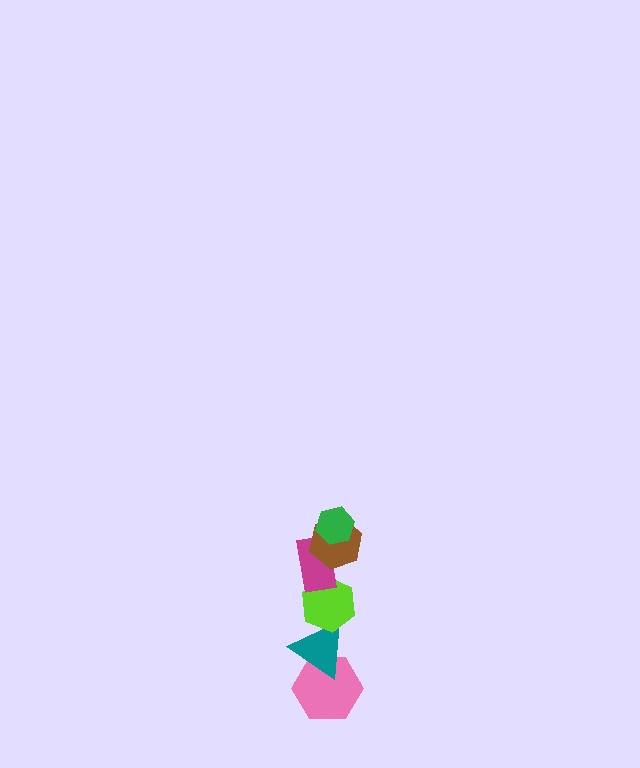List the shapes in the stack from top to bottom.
From top to bottom: the green hexagon, the brown hexagon, the magenta rectangle, the lime hexagon, the teal triangle, the pink hexagon.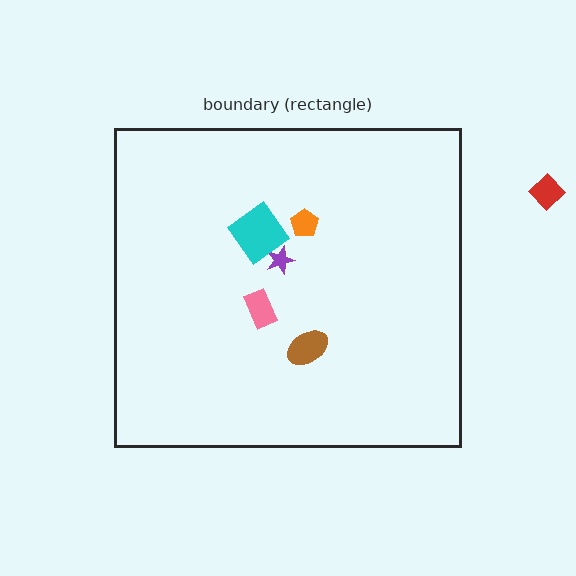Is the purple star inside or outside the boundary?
Inside.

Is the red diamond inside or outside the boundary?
Outside.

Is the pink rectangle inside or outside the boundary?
Inside.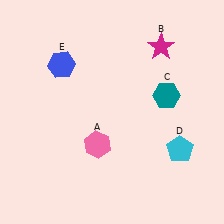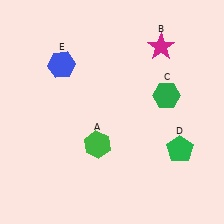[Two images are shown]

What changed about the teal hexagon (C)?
In Image 1, C is teal. In Image 2, it changed to green.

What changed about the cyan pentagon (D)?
In Image 1, D is cyan. In Image 2, it changed to green.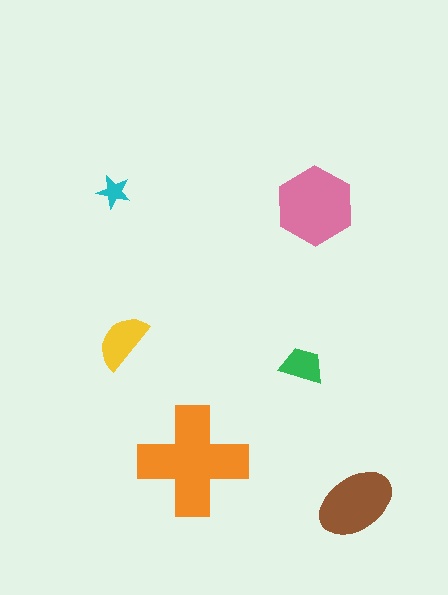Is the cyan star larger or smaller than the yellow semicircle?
Smaller.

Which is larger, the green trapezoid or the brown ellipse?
The brown ellipse.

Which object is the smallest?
The cyan star.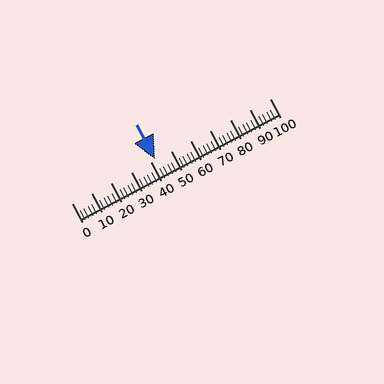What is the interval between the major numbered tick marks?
The major tick marks are spaced 10 units apart.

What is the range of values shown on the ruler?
The ruler shows values from 0 to 100.